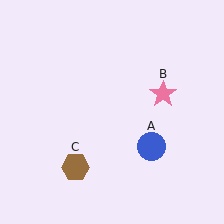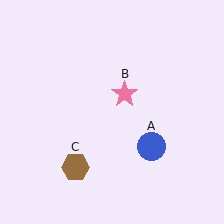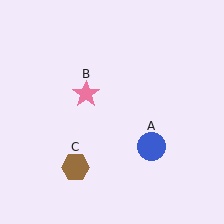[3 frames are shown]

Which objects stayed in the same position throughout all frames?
Blue circle (object A) and brown hexagon (object C) remained stationary.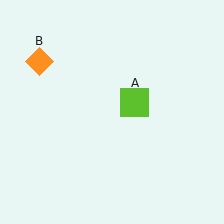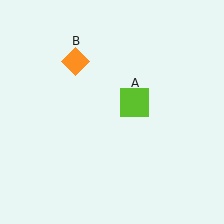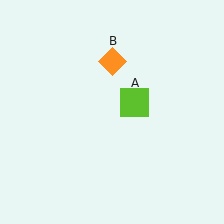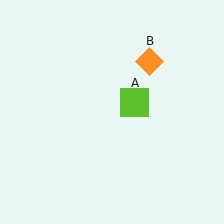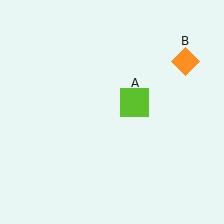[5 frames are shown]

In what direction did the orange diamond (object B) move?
The orange diamond (object B) moved right.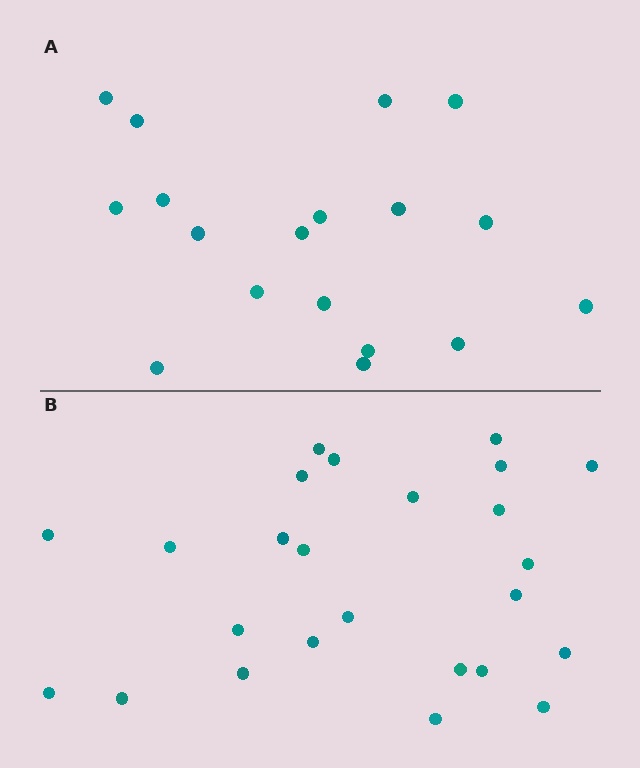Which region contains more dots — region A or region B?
Region B (the bottom region) has more dots.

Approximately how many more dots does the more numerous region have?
Region B has roughly 8 or so more dots than region A.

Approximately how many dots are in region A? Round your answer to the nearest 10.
About 20 dots. (The exact count is 18, which rounds to 20.)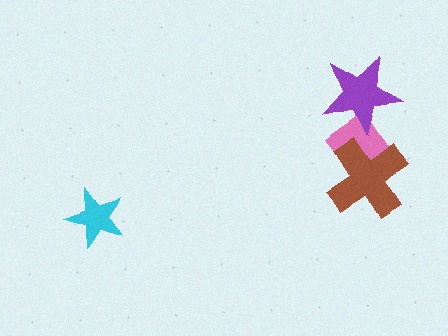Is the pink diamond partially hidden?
Yes, it is partially covered by another shape.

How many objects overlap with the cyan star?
0 objects overlap with the cyan star.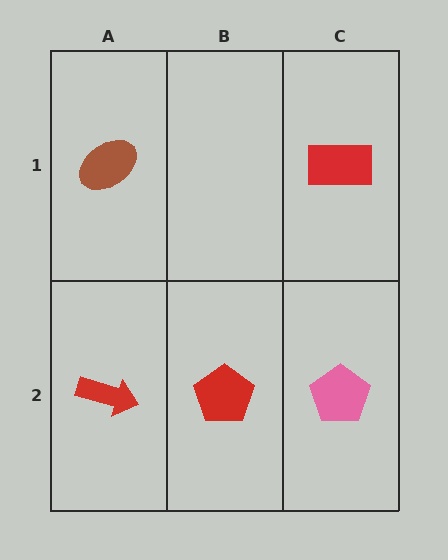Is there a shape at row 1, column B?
No, that cell is empty.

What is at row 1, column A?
A brown ellipse.